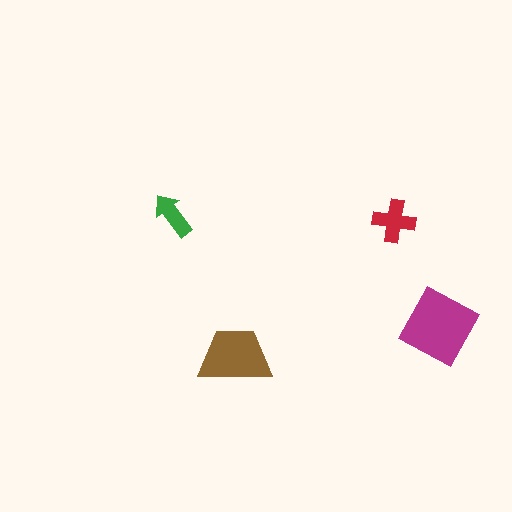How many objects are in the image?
There are 4 objects in the image.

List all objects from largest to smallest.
The magenta diamond, the brown trapezoid, the red cross, the green arrow.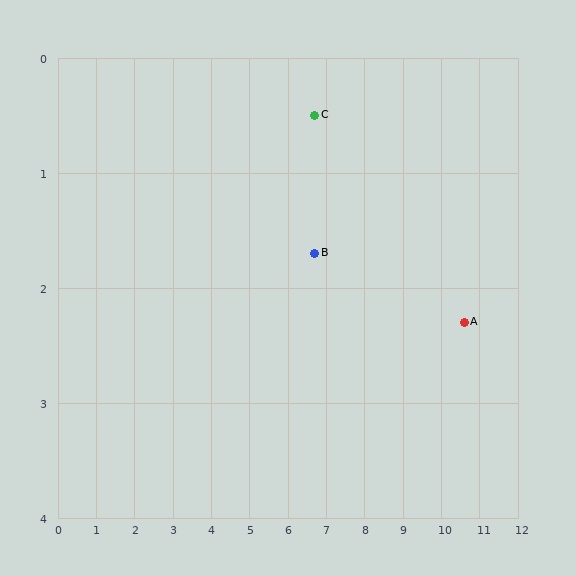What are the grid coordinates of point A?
Point A is at approximately (10.6, 2.3).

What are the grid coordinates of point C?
Point C is at approximately (6.7, 0.5).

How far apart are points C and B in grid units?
Points C and B are about 1.2 grid units apart.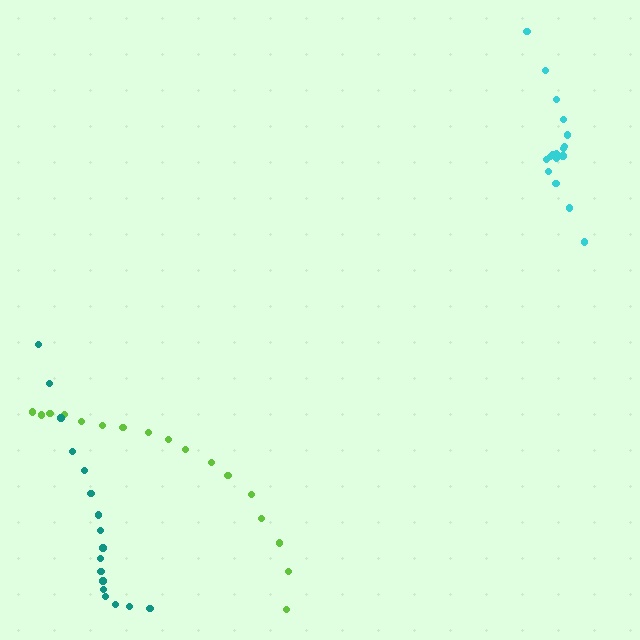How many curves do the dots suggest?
There are 3 distinct paths.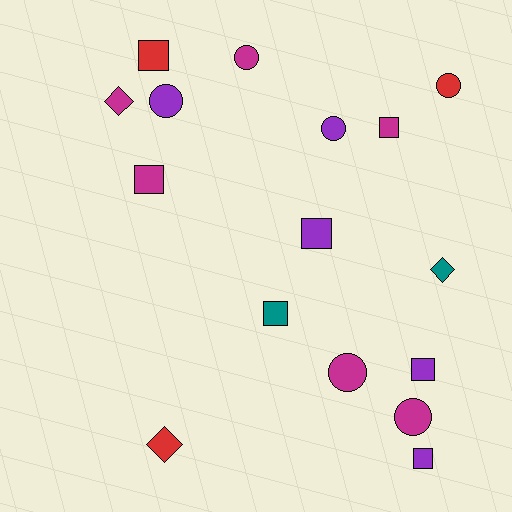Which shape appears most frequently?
Square, with 7 objects.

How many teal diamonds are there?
There is 1 teal diamond.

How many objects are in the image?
There are 16 objects.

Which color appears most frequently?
Magenta, with 6 objects.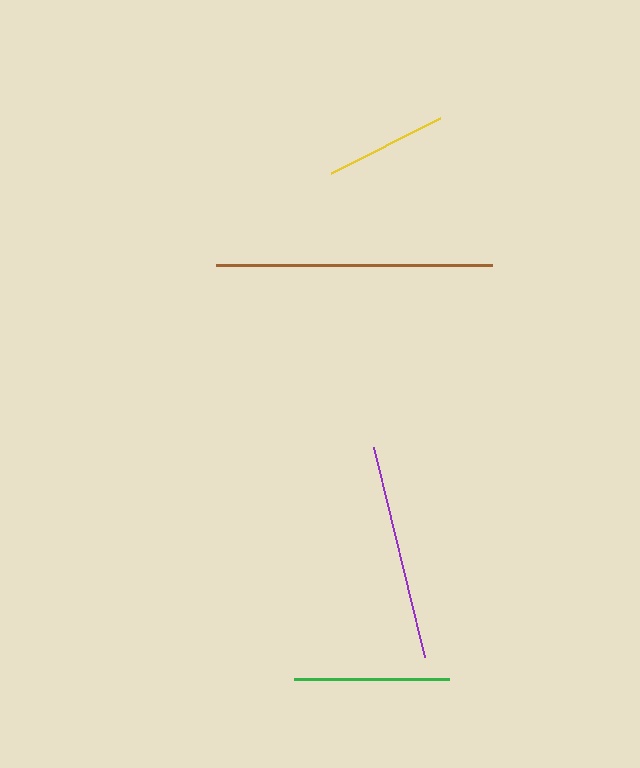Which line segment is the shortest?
The yellow line is the shortest at approximately 122 pixels.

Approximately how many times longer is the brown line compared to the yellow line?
The brown line is approximately 2.3 times the length of the yellow line.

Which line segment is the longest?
The brown line is the longest at approximately 276 pixels.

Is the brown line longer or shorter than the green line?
The brown line is longer than the green line.